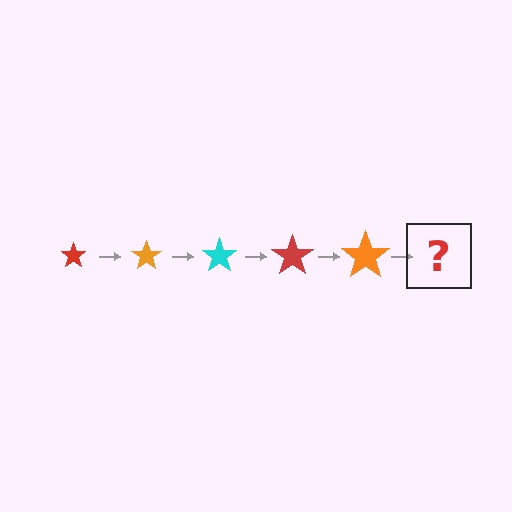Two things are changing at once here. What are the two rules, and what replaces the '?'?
The two rules are that the star grows larger each step and the color cycles through red, orange, and cyan. The '?' should be a cyan star, larger than the previous one.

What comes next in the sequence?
The next element should be a cyan star, larger than the previous one.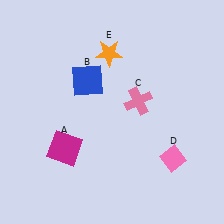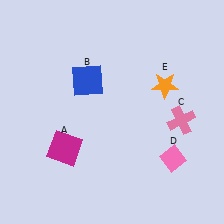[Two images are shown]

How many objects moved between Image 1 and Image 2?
2 objects moved between the two images.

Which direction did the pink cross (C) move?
The pink cross (C) moved right.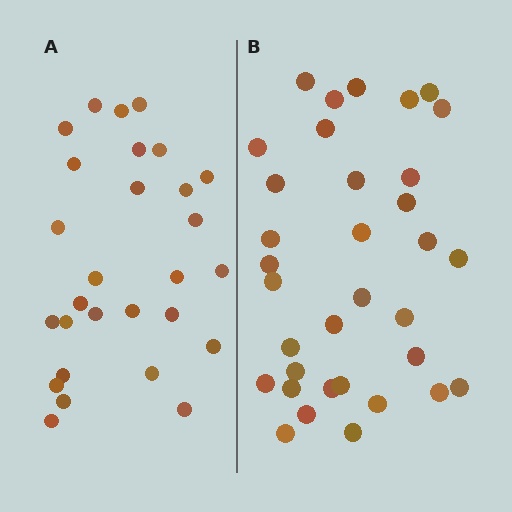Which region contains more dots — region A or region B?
Region B (the right region) has more dots.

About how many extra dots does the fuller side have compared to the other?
Region B has about 6 more dots than region A.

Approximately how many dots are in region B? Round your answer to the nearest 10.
About 30 dots. (The exact count is 34, which rounds to 30.)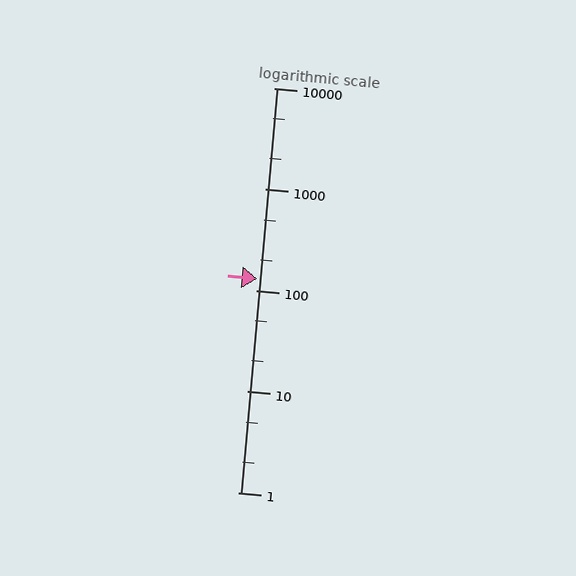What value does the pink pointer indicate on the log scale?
The pointer indicates approximately 130.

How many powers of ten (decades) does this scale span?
The scale spans 4 decades, from 1 to 10000.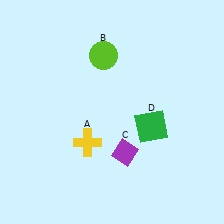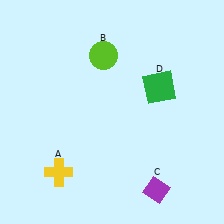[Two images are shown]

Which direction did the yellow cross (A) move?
The yellow cross (A) moved down.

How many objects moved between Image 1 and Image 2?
3 objects moved between the two images.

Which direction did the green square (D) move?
The green square (D) moved up.